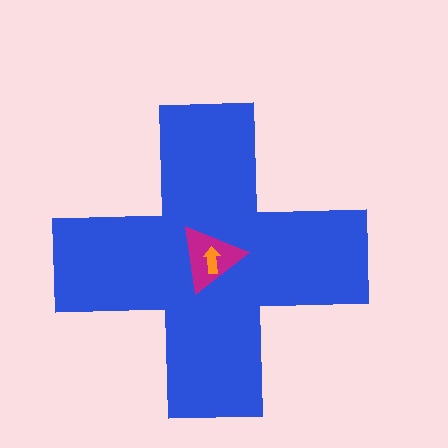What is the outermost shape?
The blue cross.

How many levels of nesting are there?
3.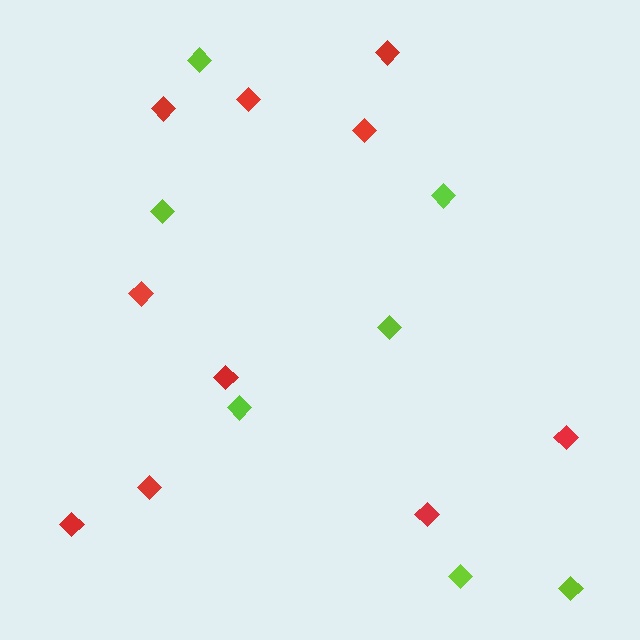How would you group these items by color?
There are 2 groups: one group of lime diamonds (7) and one group of red diamonds (10).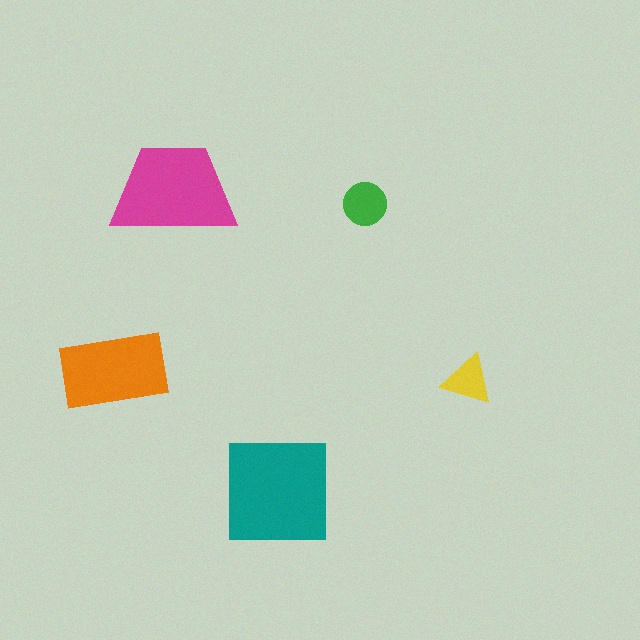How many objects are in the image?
There are 5 objects in the image.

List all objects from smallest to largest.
The yellow triangle, the green circle, the orange rectangle, the magenta trapezoid, the teal square.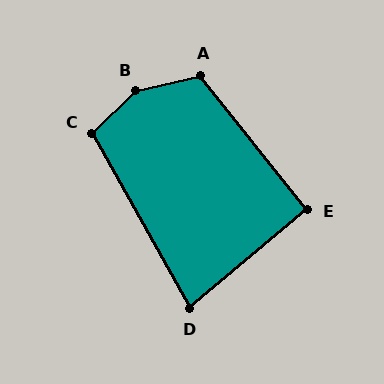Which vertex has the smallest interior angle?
D, at approximately 79 degrees.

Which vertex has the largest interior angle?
B, at approximately 148 degrees.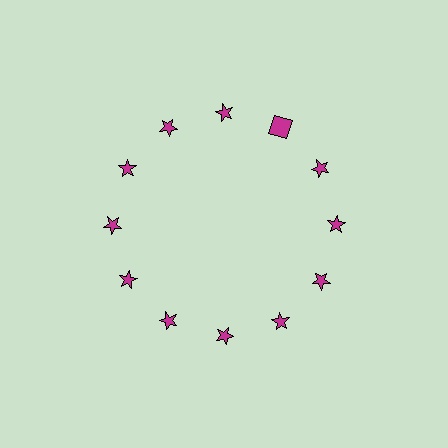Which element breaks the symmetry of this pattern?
The magenta square at roughly the 1 o'clock position breaks the symmetry. All other shapes are magenta stars.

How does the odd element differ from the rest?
It has a different shape: square instead of star.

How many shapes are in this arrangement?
There are 12 shapes arranged in a ring pattern.